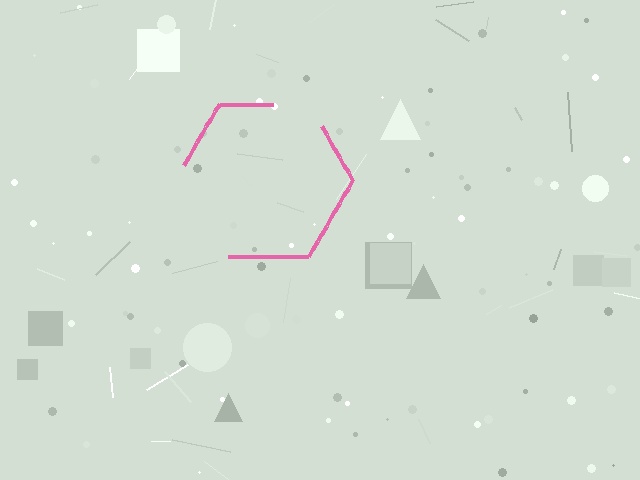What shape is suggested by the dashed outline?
The dashed outline suggests a hexagon.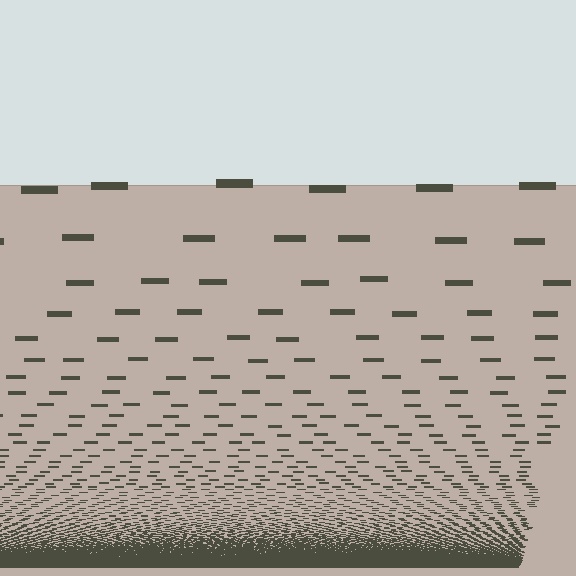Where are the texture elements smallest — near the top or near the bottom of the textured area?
Near the bottom.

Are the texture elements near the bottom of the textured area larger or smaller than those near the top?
Smaller. The gradient is inverted — elements near the bottom are smaller and denser.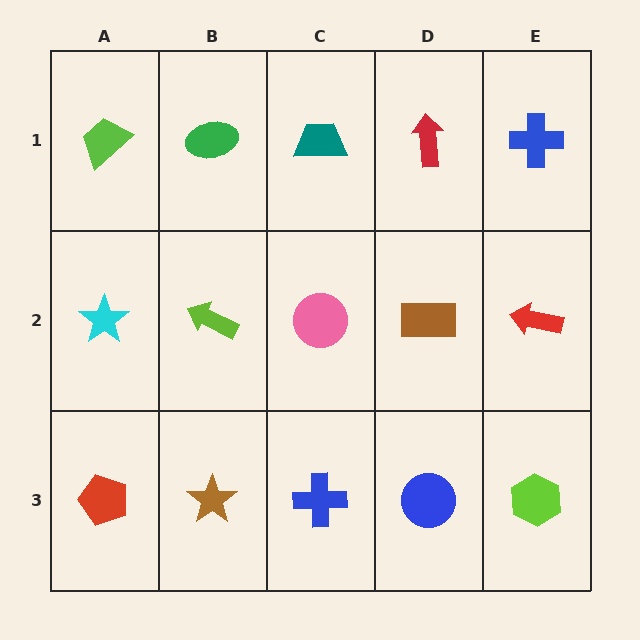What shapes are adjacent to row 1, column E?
A red arrow (row 2, column E), a red arrow (row 1, column D).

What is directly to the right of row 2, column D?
A red arrow.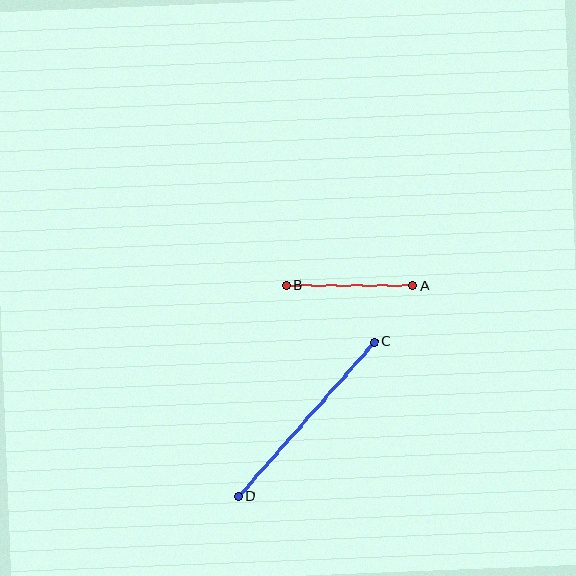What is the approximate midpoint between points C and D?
The midpoint is at approximately (306, 419) pixels.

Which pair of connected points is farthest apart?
Points C and D are farthest apart.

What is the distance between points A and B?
The distance is approximately 127 pixels.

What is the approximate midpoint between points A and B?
The midpoint is at approximately (350, 286) pixels.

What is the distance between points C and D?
The distance is approximately 206 pixels.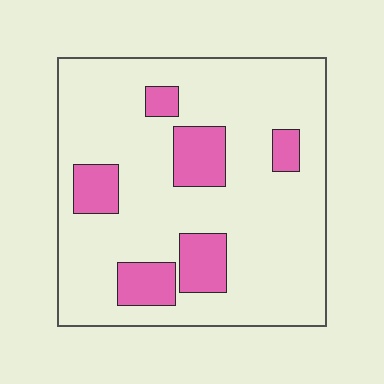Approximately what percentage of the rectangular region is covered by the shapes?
Approximately 20%.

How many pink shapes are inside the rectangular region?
6.